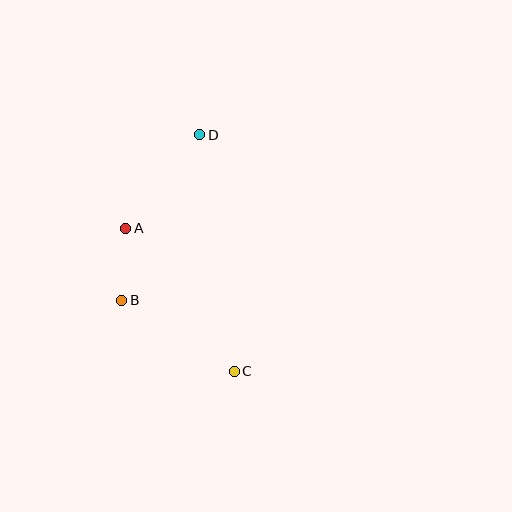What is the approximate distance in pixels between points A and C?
The distance between A and C is approximately 180 pixels.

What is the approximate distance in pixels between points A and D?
The distance between A and D is approximately 119 pixels.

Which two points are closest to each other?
Points A and B are closest to each other.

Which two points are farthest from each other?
Points C and D are farthest from each other.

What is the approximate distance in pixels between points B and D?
The distance between B and D is approximately 183 pixels.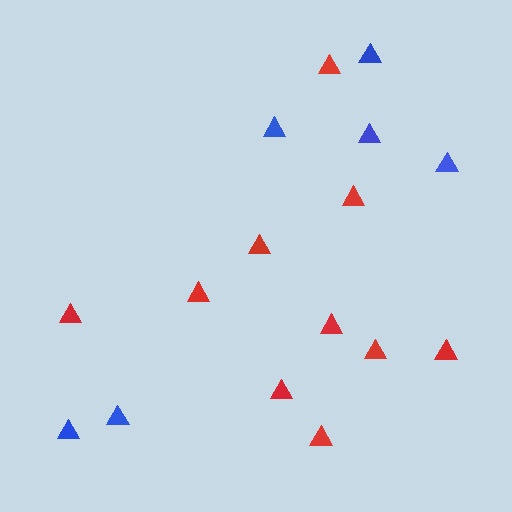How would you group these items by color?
There are 2 groups: one group of red triangles (10) and one group of blue triangles (6).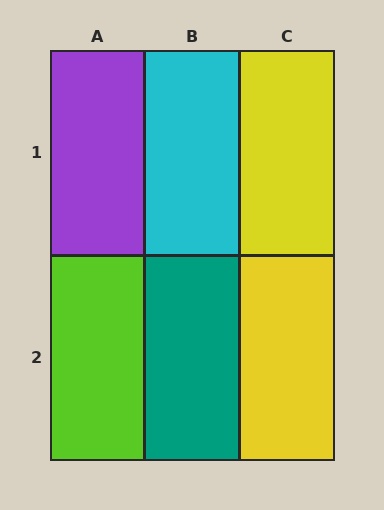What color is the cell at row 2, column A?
Lime.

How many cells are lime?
1 cell is lime.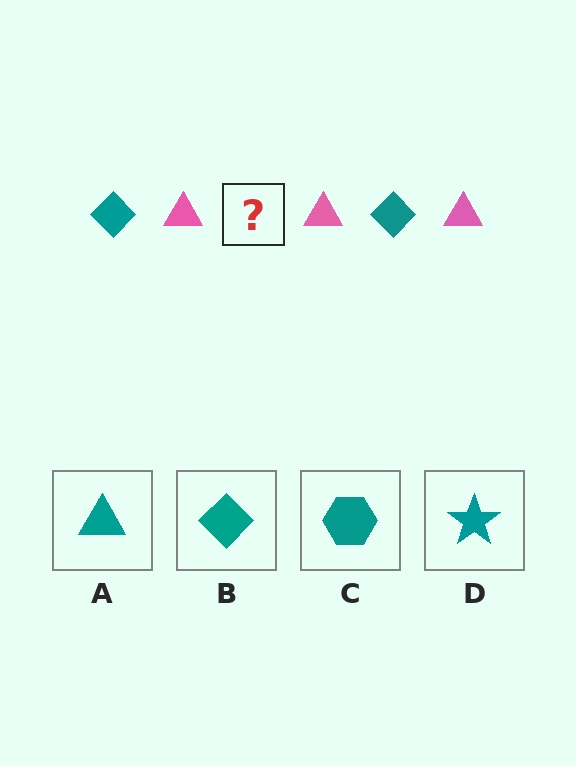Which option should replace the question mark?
Option B.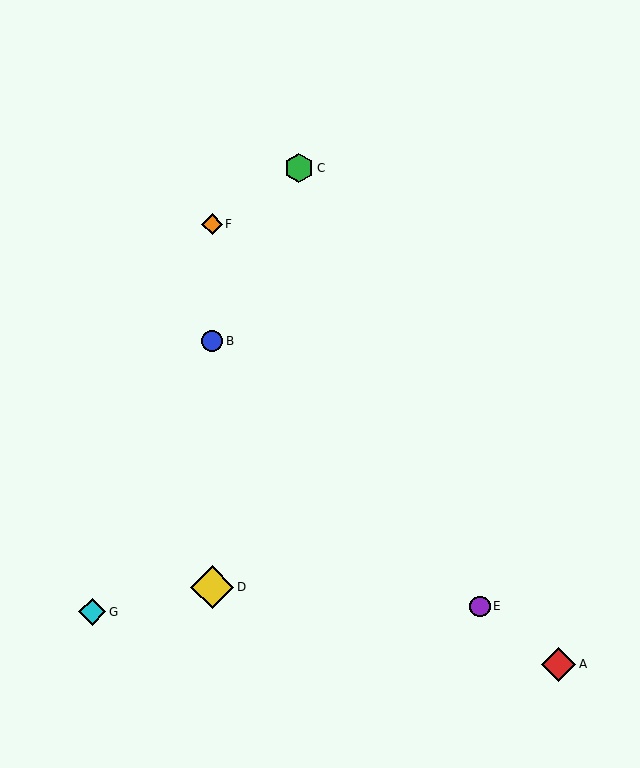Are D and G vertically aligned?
No, D is at x≈212 and G is at x≈92.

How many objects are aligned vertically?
3 objects (B, D, F) are aligned vertically.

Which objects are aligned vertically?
Objects B, D, F are aligned vertically.